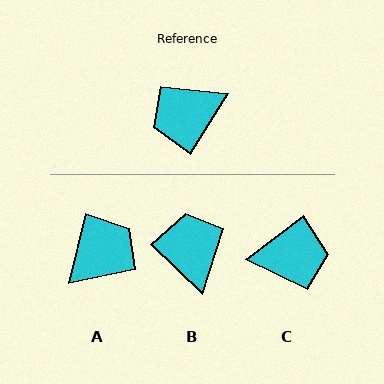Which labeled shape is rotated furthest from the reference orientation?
A, about 162 degrees away.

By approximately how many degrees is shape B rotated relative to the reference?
Approximately 102 degrees clockwise.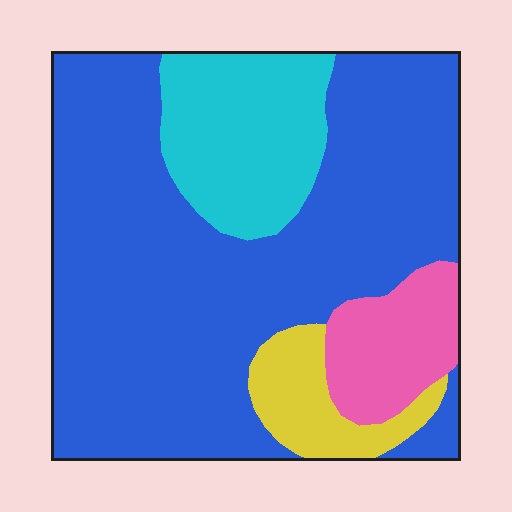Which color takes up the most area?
Blue, at roughly 65%.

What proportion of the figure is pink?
Pink takes up about one tenth (1/10) of the figure.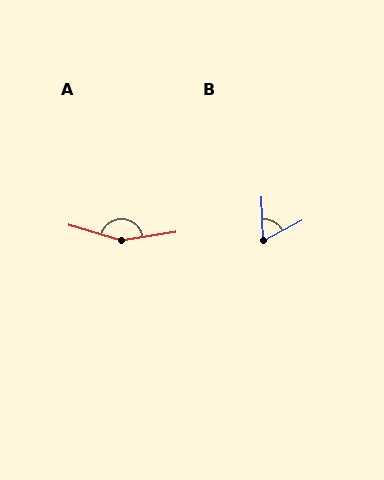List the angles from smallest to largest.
B (65°), A (155°).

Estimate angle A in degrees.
Approximately 155 degrees.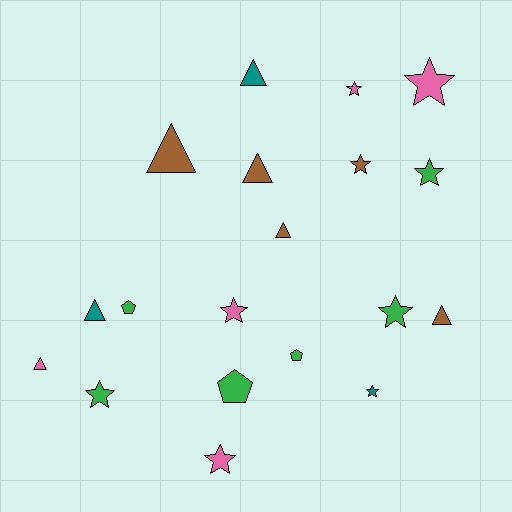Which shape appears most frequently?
Star, with 9 objects.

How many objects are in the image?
There are 19 objects.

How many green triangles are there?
There are no green triangles.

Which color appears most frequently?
Green, with 6 objects.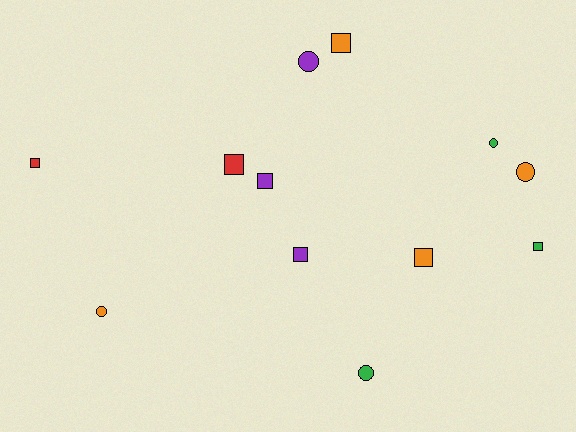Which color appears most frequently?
Orange, with 4 objects.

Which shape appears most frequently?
Square, with 7 objects.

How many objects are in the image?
There are 12 objects.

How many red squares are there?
There are 2 red squares.